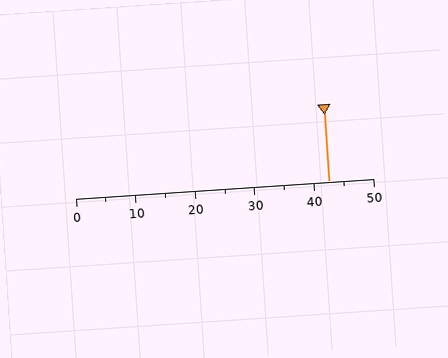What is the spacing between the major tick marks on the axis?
The major ticks are spaced 10 apart.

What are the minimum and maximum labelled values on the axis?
The axis runs from 0 to 50.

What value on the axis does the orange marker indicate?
The marker indicates approximately 42.5.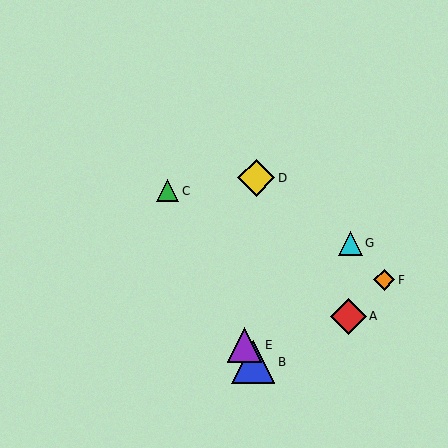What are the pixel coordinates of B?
Object B is at (253, 362).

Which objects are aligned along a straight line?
Objects B, C, E are aligned along a straight line.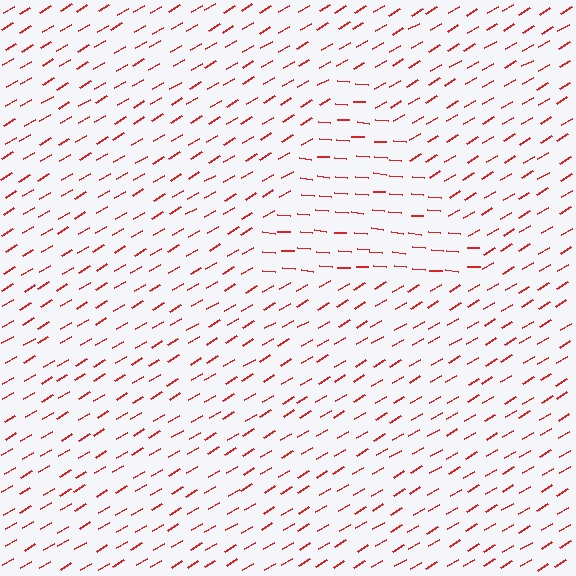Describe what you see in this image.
The image is filled with small red line segments. A triangle region in the image has lines oriented differently from the surrounding lines, creating a visible texture boundary.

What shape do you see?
I see a triangle.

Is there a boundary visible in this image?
Yes, there is a texture boundary formed by a change in line orientation.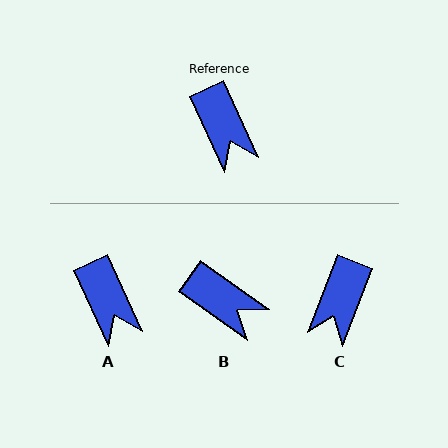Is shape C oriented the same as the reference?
No, it is off by about 46 degrees.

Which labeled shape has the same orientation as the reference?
A.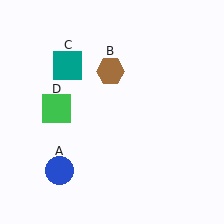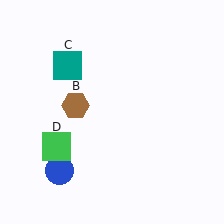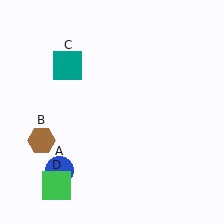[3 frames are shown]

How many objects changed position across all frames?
2 objects changed position: brown hexagon (object B), green square (object D).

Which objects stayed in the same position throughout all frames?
Blue circle (object A) and teal square (object C) remained stationary.